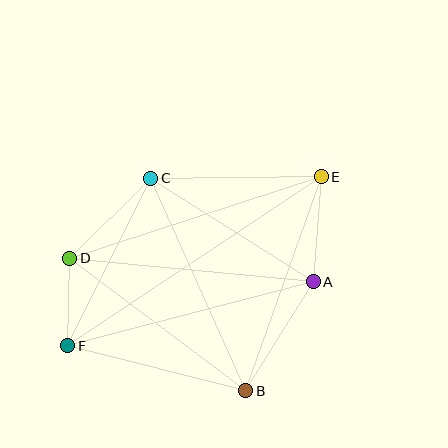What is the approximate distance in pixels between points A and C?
The distance between A and C is approximately 193 pixels.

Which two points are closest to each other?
Points D and F are closest to each other.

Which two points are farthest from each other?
Points E and F are farthest from each other.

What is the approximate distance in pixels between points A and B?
The distance between A and B is approximately 128 pixels.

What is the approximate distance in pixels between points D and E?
The distance between D and E is approximately 264 pixels.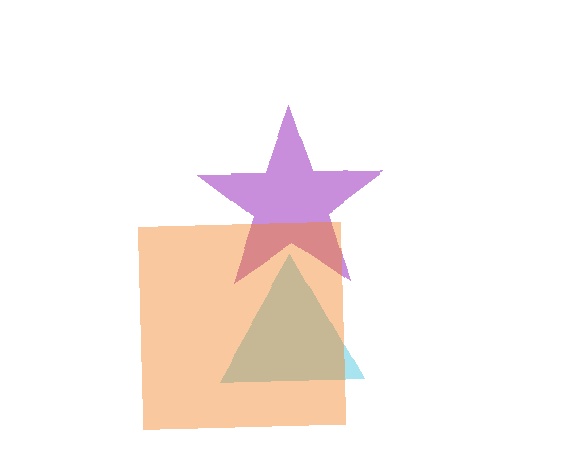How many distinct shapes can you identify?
There are 3 distinct shapes: a purple star, a cyan triangle, an orange square.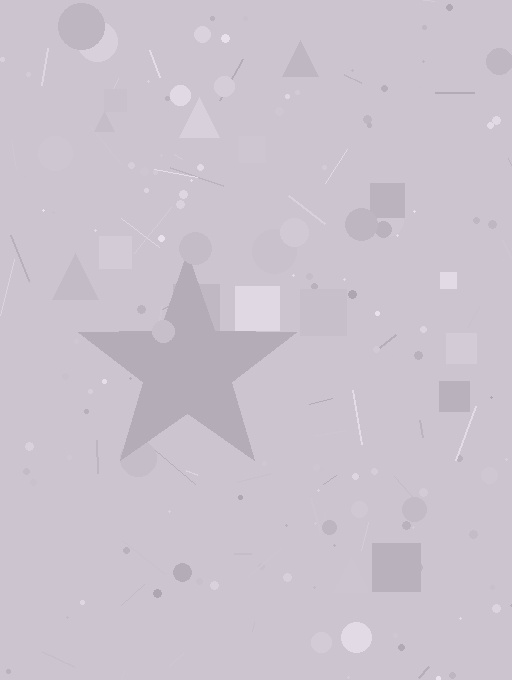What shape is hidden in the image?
A star is hidden in the image.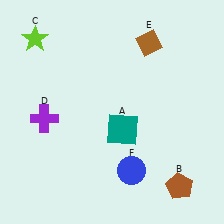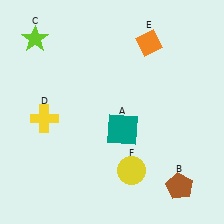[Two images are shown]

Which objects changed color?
D changed from purple to yellow. E changed from brown to orange. F changed from blue to yellow.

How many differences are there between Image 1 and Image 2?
There are 3 differences between the two images.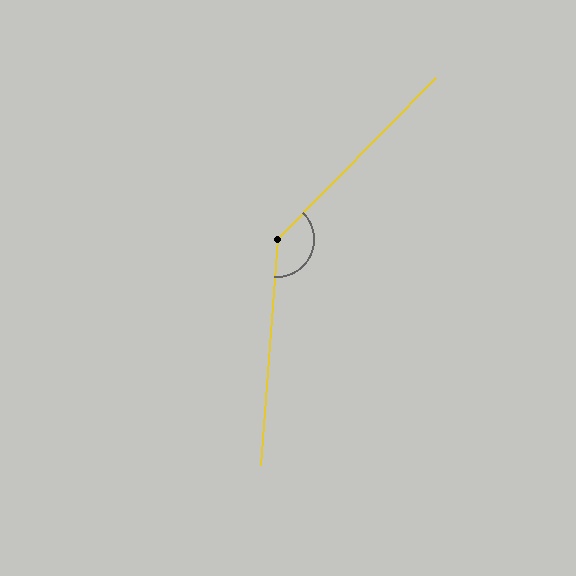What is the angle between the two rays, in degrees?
Approximately 139 degrees.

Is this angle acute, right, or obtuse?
It is obtuse.